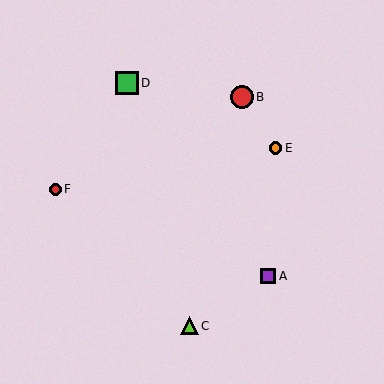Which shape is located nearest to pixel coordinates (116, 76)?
The green square (labeled D) at (127, 83) is nearest to that location.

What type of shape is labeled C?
Shape C is a lime triangle.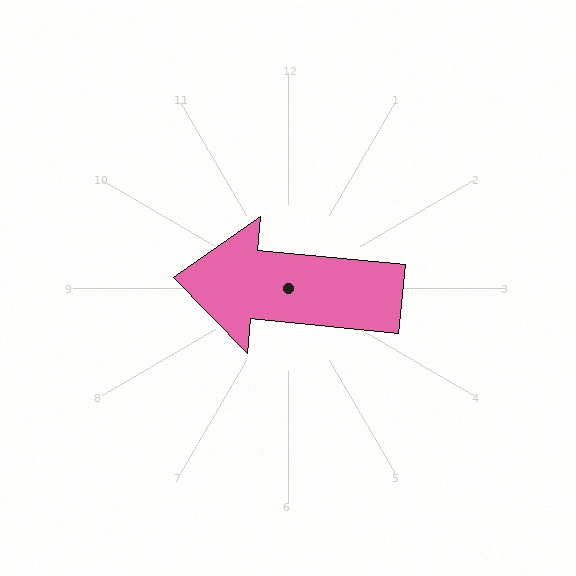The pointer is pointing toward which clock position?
Roughly 9 o'clock.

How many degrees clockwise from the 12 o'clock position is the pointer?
Approximately 275 degrees.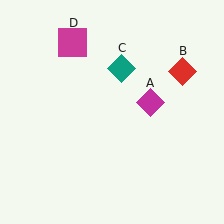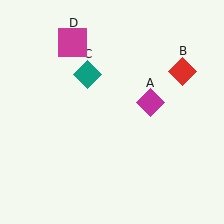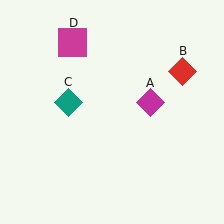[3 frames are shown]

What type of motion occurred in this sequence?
The teal diamond (object C) rotated counterclockwise around the center of the scene.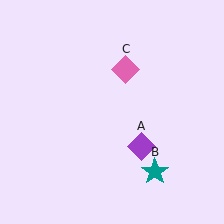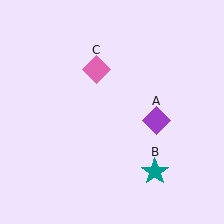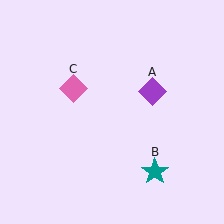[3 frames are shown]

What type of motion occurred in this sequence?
The purple diamond (object A), pink diamond (object C) rotated counterclockwise around the center of the scene.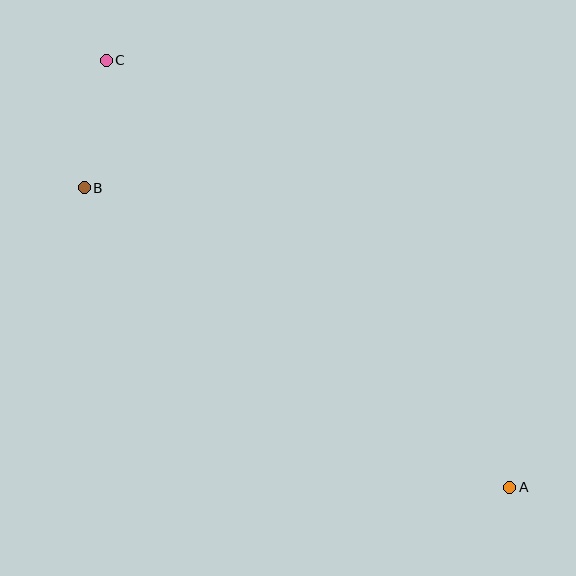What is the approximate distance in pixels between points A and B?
The distance between A and B is approximately 520 pixels.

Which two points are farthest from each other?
Points A and C are farthest from each other.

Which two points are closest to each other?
Points B and C are closest to each other.